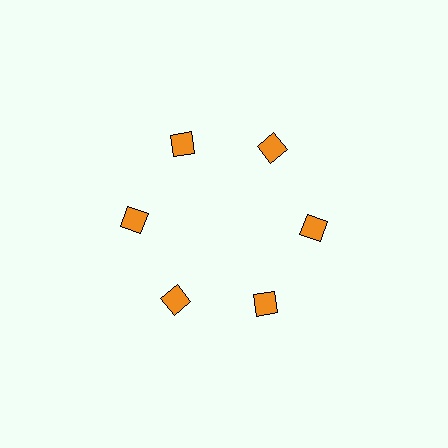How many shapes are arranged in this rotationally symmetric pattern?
There are 6 shapes, arranged in 6 groups of 1.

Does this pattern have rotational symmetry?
Yes, this pattern has 6-fold rotational symmetry. It looks the same after rotating 60 degrees around the center.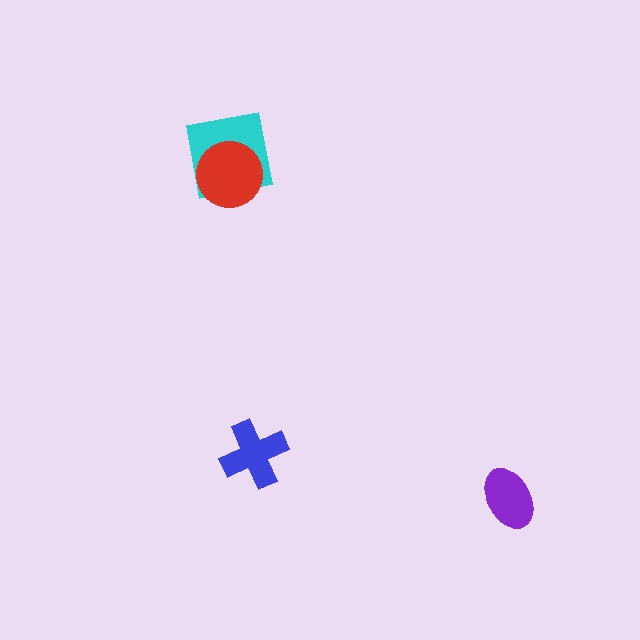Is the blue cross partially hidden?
No, no other shape covers it.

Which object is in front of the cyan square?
The red circle is in front of the cyan square.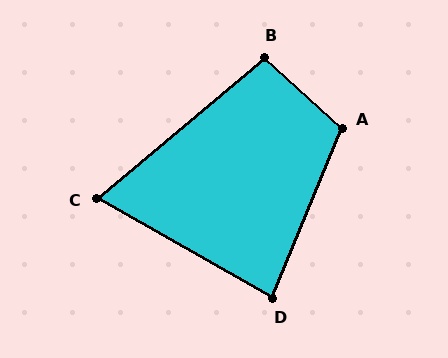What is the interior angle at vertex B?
Approximately 97 degrees (obtuse).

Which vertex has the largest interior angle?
A, at approximately 110 degrees.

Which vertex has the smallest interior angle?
C, at approximately 70 degrees.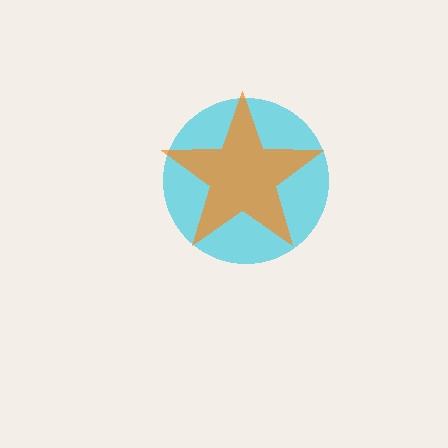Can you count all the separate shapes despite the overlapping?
Yes, there are 2 separate shapes.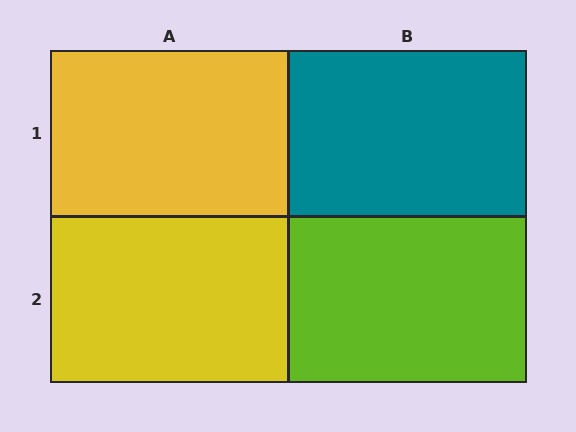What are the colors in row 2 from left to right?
Yellow, lime.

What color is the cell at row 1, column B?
Teal.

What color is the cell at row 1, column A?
Yellow.